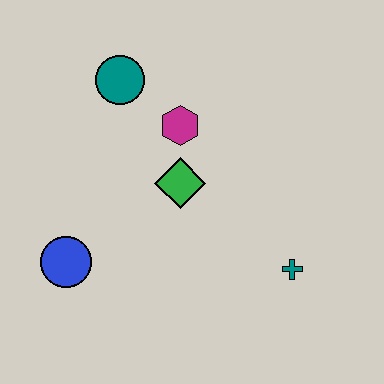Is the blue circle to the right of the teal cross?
No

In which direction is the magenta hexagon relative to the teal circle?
The magenta hexagon is to the right of the teal circle.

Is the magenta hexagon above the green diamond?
Yes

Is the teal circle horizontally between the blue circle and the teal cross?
Yes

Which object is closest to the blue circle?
The green diamond is closest to the blue circle.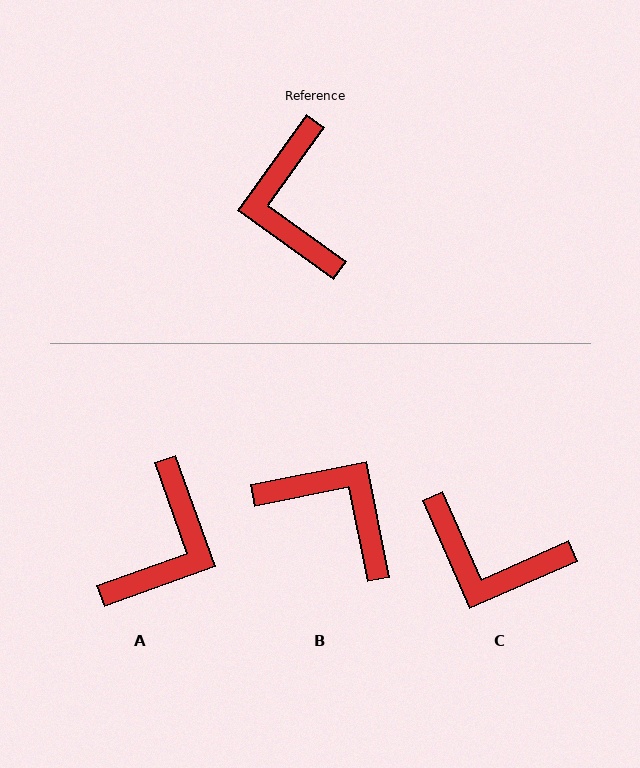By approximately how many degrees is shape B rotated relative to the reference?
Approximately 133 degrees clockwise.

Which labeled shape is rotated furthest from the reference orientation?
A, about 145 degrees away.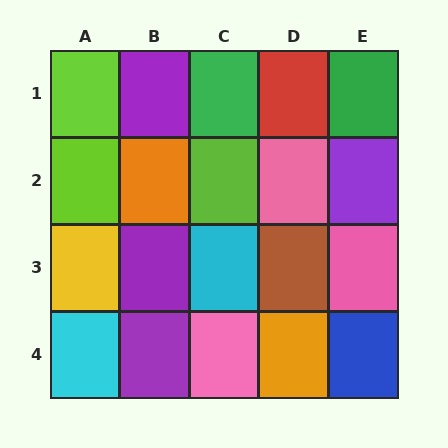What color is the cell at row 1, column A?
Lime.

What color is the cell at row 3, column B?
Purple.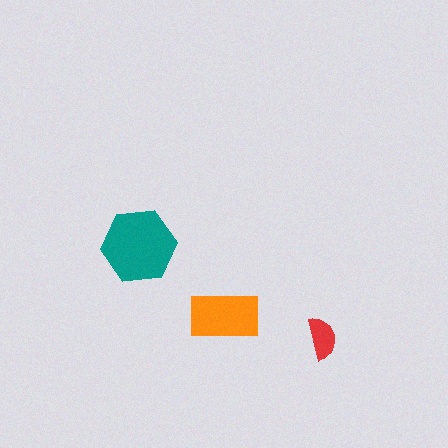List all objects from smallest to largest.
The red semicircle, the orange rectangle, the teal hexagon.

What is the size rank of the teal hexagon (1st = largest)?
1st.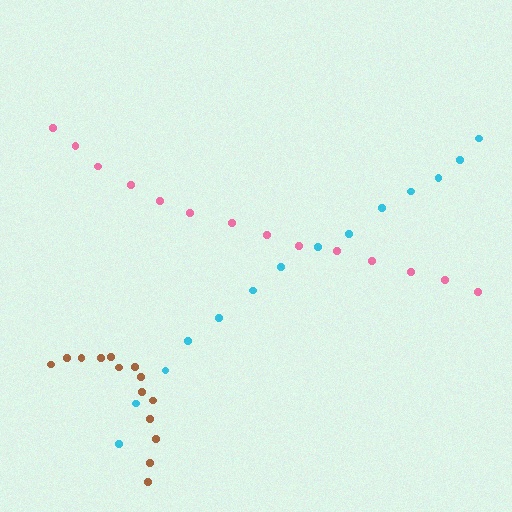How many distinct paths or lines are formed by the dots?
There are 3 distinct paths.